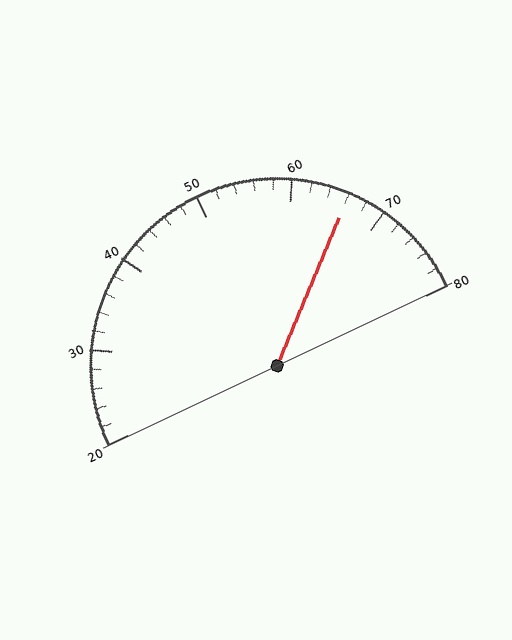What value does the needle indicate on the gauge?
The needle indicates approximately 66.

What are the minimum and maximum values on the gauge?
The gauge ranges from 20 to 80.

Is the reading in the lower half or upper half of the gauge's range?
The reading is in the upper half of the range (20 to 80).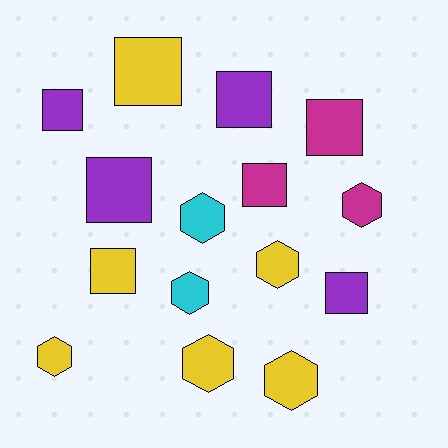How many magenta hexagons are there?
There is 1 magenta hexagon.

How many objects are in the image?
There are 15 objects.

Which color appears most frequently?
Yellow, with 6 objects.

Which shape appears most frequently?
Square, with 8 objects.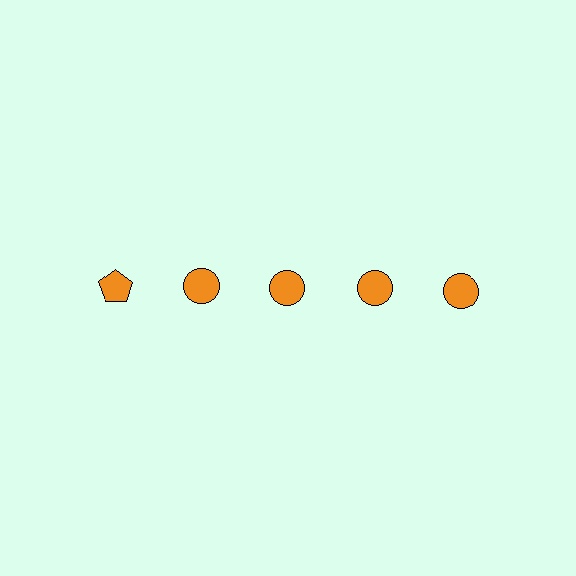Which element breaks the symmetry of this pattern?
The orange pentagon in the top row, leftmost column breaks the symmetry. All other shapes are orange circles.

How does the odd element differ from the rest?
It has a different shape: pentagon instead of circle.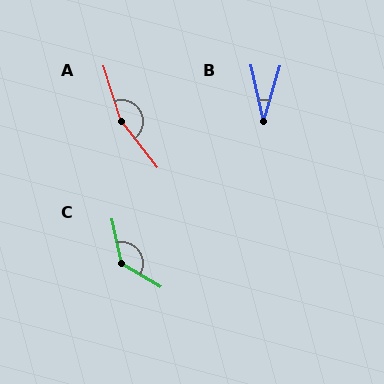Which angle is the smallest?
B, at approximately 29 degrees.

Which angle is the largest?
A, at approximately 160 degrees.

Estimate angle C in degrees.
Approximately 132 degrees.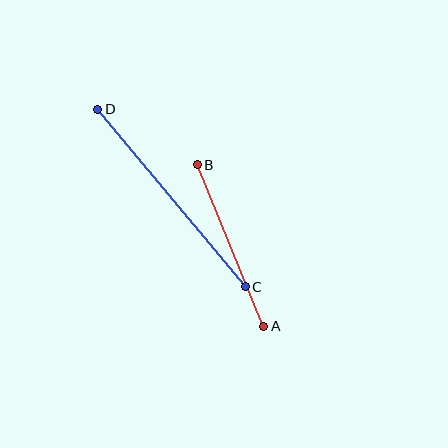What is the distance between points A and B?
The distance is approximately 175 pixels.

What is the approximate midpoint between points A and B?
The midpoint is at approximately (231, 246) pixels.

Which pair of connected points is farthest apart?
Points C and D are farthest apart.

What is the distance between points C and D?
The distance is approximately 231 pixels.